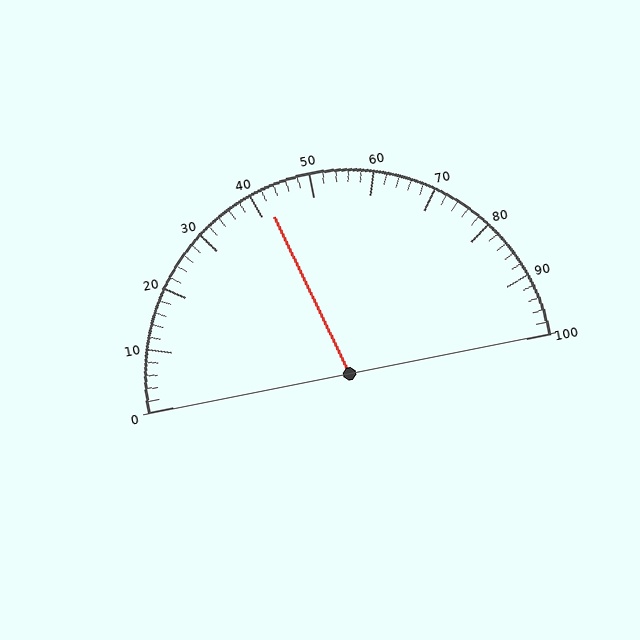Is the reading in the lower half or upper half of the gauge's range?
The reading is in the lower half of the range (0 to 100).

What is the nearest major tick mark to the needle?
The nearest major tick mark is 40.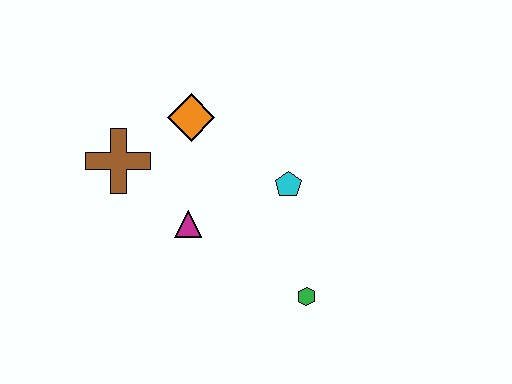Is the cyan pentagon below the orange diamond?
Yes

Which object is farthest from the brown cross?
The green hexagon is farthest from the brown cross.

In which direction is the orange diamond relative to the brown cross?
The orange diamond is to the right of the brown cross.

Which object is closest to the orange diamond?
The brown cross is closest to the orange diamond.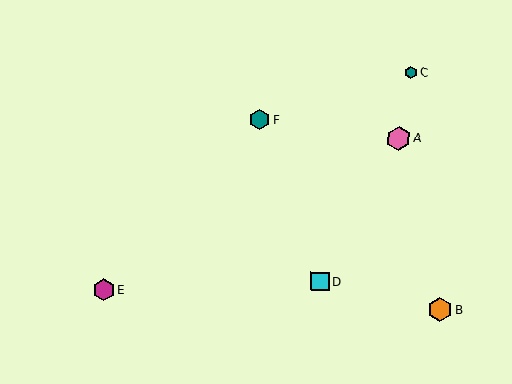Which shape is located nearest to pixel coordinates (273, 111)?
The teal hexagon (labeled F) at (259, 120) is nearest to that location.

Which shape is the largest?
The orange hexagon (labeled B) is the largest.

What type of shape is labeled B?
Shape B is an orange hexagon.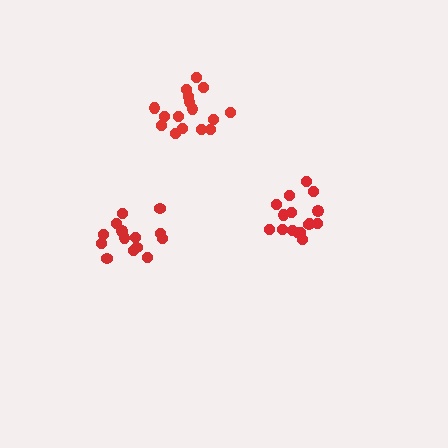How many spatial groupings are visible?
There are 3 spatial groupings.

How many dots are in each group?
Group 1: 16 dots, Group 2: 14 dots, Group 3: 16 dots (46 total).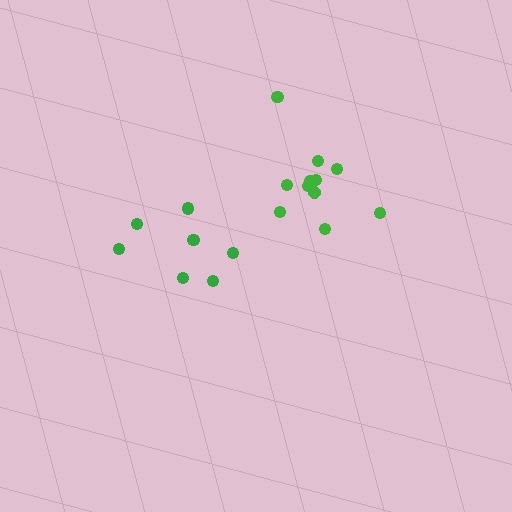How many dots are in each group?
Group 1: 11 dots, Group 2: 7 dots (18 total).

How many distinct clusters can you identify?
There are 2 distinct clusters.